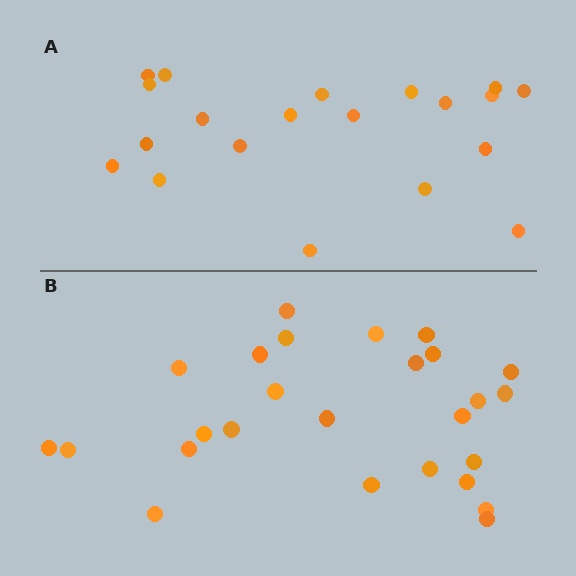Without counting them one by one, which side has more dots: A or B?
Region B (the bottom region) has more dots.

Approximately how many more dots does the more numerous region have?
Region B has about 6 more dots than region A.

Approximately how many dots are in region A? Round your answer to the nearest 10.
About 20 dots.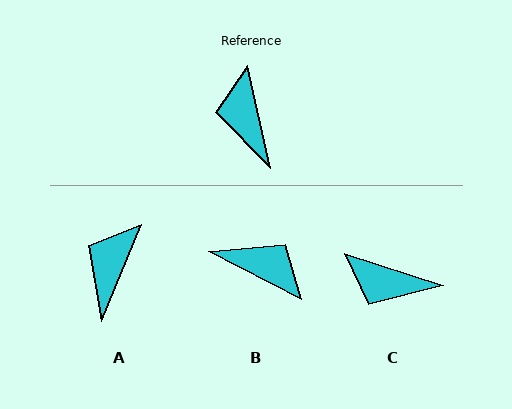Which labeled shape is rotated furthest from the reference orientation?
B, about 129 degrees away.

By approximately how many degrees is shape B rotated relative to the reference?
Approximately 129 degrees clockwise.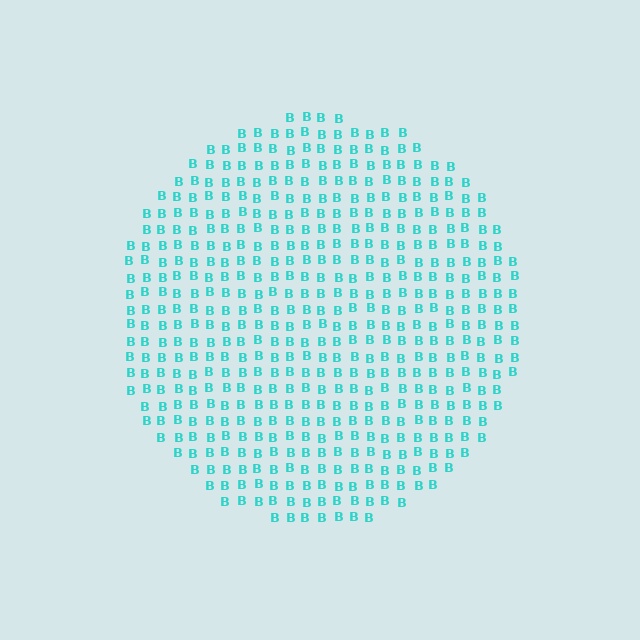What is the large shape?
The large shape is a circle.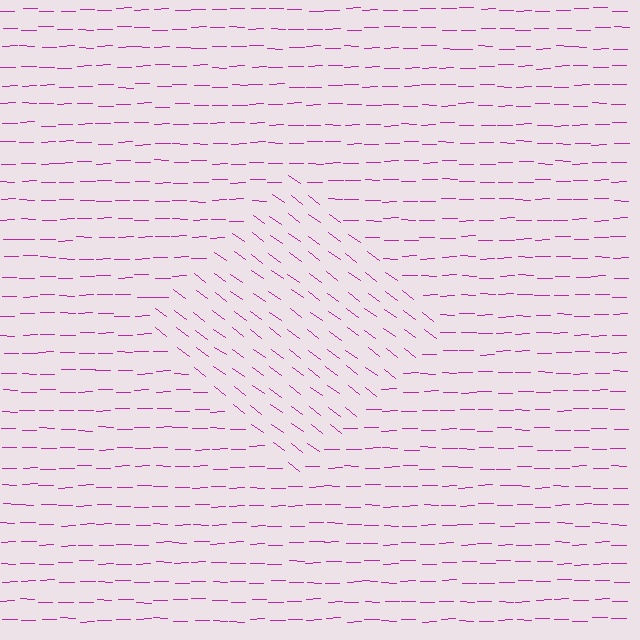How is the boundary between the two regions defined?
The boundary is defined purely by a change in line orientation (approximately 37 degrees difference). All lines are the same color and thickness.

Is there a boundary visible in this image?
Yes, there is a texture boundary formed by a change in line orientation.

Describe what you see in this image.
The image is filled with small magenta line segments. A diamond region in the image has lines oriented differently from the surrounding lines, creating a visible texture boundary.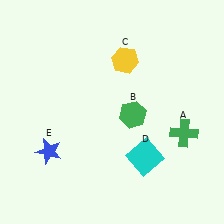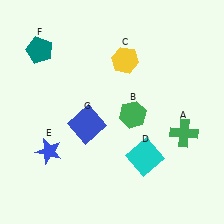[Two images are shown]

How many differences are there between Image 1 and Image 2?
There are 2 differences between the two images.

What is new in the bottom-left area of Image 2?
A blue square (G) was added in the bottom-left area of Image 2.